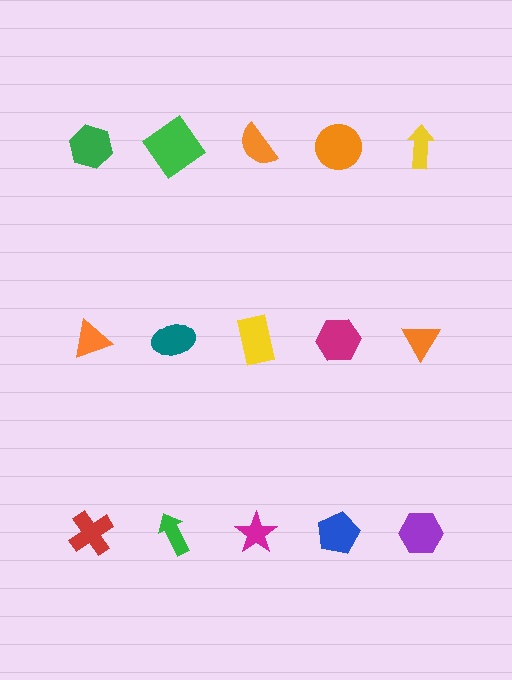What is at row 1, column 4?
An orange circle.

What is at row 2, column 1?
An orange triangle.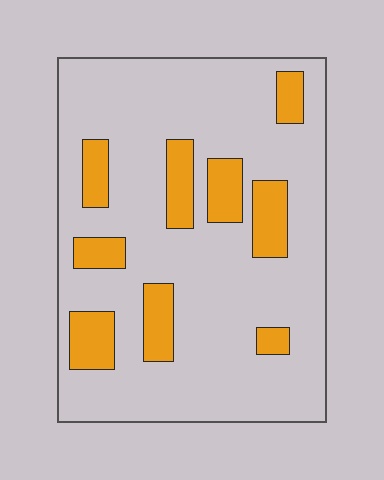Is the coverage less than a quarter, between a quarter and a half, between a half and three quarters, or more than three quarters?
Less than a quarter.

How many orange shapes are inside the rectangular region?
9.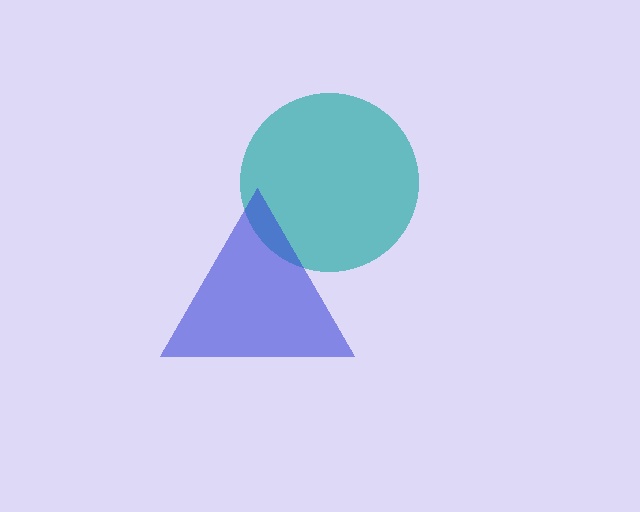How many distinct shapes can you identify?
There are 2 distinct shapes: a teal circle, a blue triangle.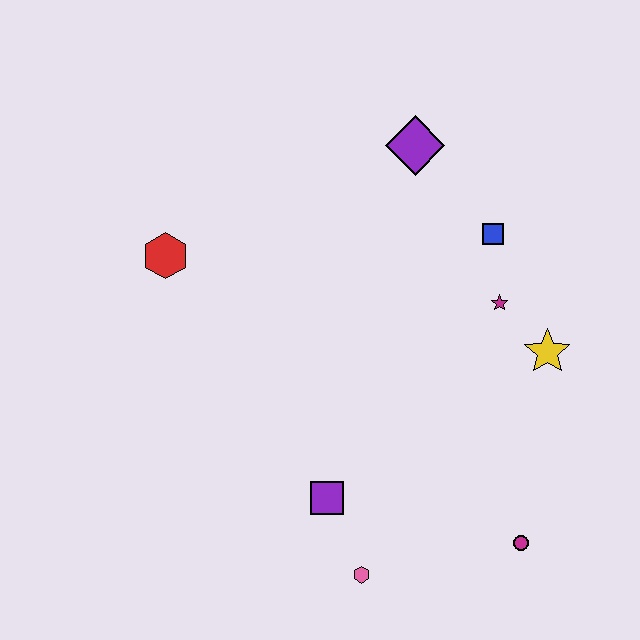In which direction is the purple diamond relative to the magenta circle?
The purple diamond is above the magenta circle.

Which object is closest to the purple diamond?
The blue square is closest to the purple diamond.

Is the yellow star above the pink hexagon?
Yes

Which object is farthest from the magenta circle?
The red hexagon is farthest from the magenta circle.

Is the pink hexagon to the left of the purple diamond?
Yes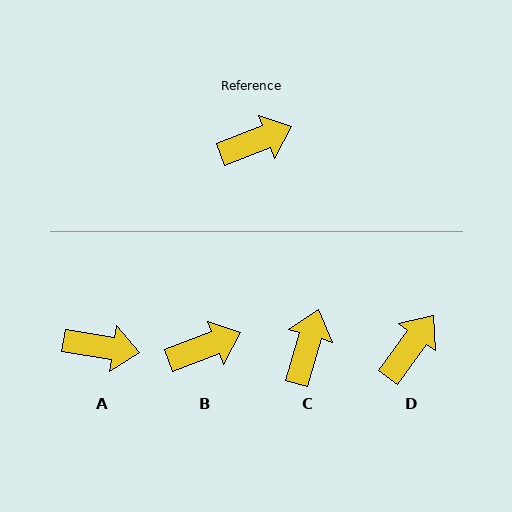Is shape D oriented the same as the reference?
No, it is off by about 33 degrees.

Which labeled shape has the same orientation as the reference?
B.